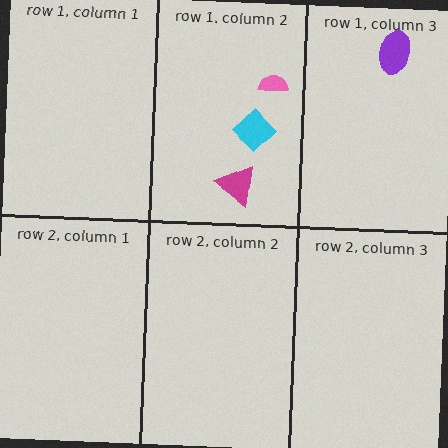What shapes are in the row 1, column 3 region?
The purple ellipse.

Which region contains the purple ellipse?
The row 1, column 3 region.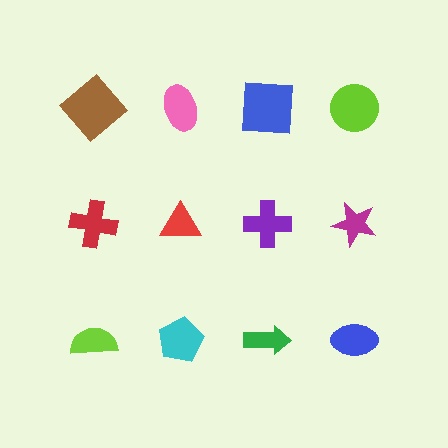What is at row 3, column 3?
A green arrow.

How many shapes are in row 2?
4 shapes.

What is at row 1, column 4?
A lime circle.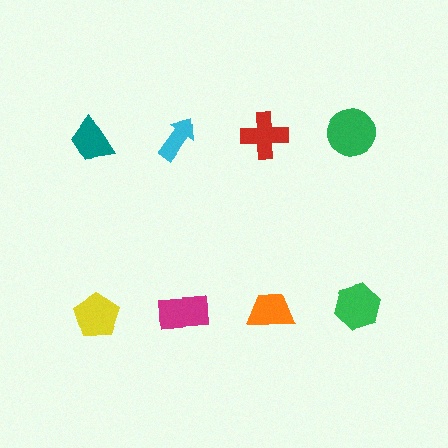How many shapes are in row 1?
4 shapes.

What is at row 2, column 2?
A magenta rectangle.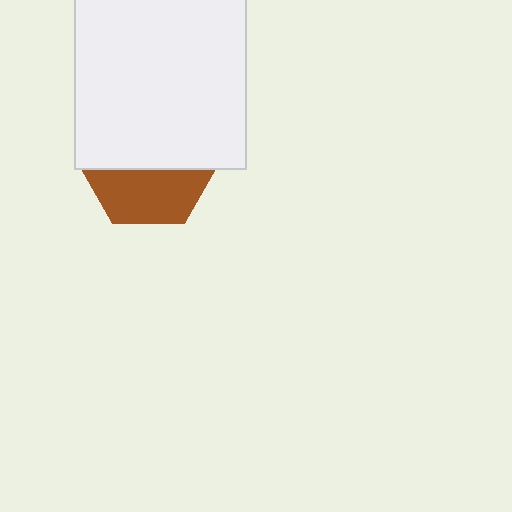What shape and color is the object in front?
The object in front is a white square.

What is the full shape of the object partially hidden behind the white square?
The partially hidden object is a brown hexagon.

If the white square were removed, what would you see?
You would see the complete brown hexagon.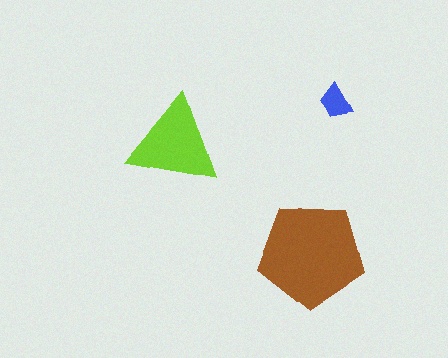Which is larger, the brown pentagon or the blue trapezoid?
The brown pentagon.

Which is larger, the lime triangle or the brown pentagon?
The brown pentagon.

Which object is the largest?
The brown pentagon.